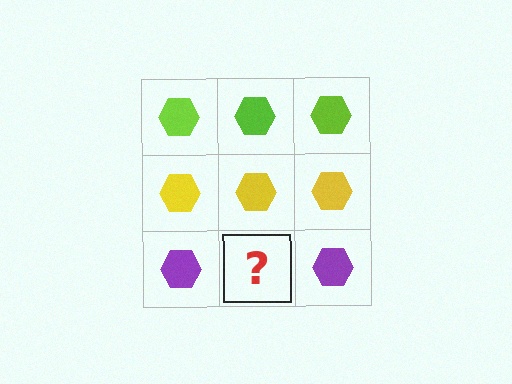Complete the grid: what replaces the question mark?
The question mark should be replaced with a purple hexagon.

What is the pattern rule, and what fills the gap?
The rule is that each row has a consistent color. The gap should be filled with a purple hexagon.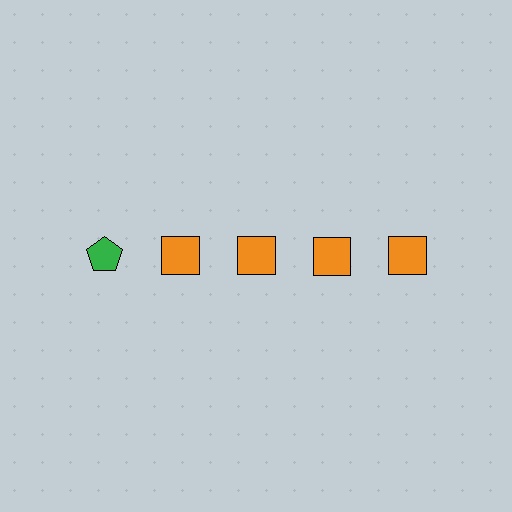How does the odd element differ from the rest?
It differs in both color (green instead of orange) and shape (pentagon instead of square).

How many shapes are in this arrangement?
There are 5 shapes arranged in a grid pattern.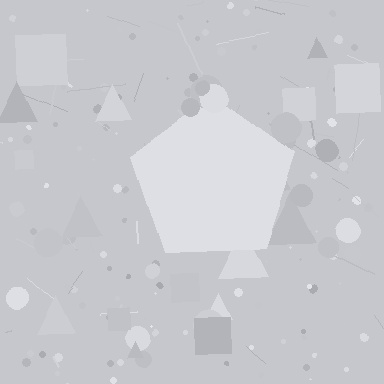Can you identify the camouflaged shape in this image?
The camouflaged shape is a pentagon.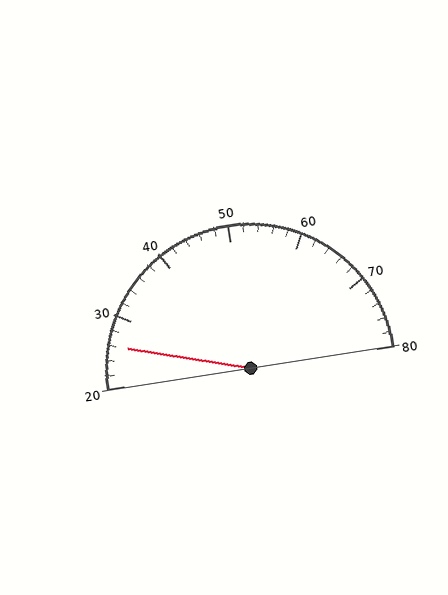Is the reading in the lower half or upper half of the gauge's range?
The reading is in the lower half of the range (20 to 80).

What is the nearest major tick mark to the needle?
The nearest major tick mark is 30.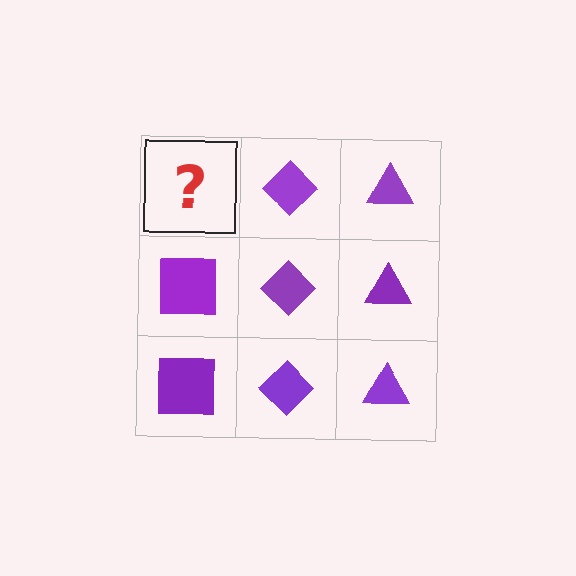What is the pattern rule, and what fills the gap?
The rule is that each column has a consistent shape. The gap should be filled with a purple square.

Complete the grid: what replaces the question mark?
The question mark should be replaced with a purple square.